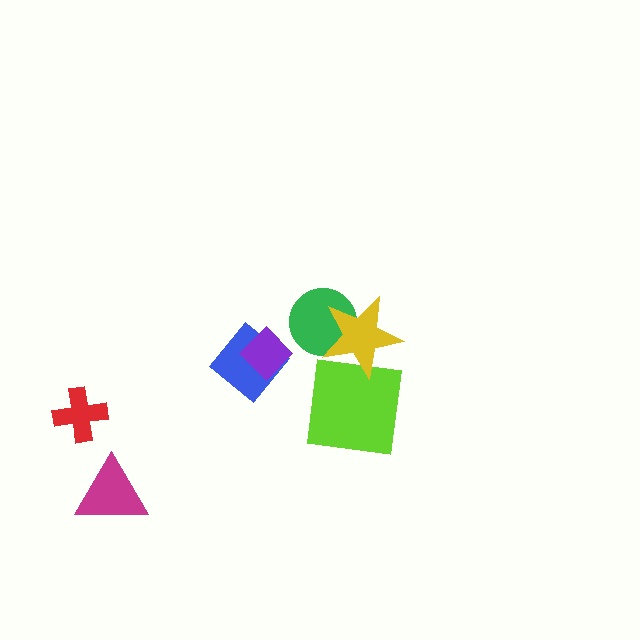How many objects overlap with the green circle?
1 object overlaps with the green circle.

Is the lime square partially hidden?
Yes, it is partially covered by another shape.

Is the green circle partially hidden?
Yes, it is partially covered by another shape.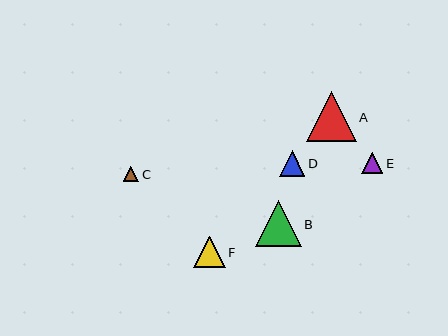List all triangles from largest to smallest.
From largest to smallest: A, B, F, D, E, C.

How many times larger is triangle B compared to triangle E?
Triangle B is approximately 2.2 times the size of triangle E.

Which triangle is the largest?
Triangle A is the largest with a size of approximately 50 pixels.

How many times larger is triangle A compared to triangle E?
Triangle A is approximately 2.4 times the size of triangle E.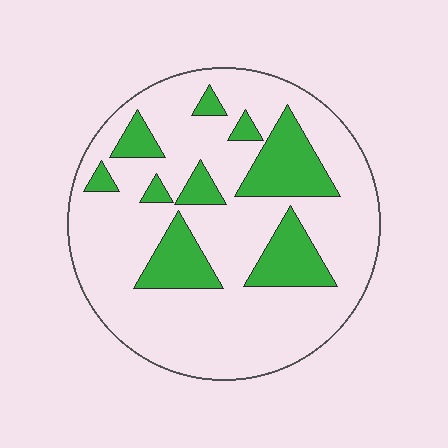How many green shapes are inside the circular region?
9.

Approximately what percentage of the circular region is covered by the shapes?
Approximately 25%.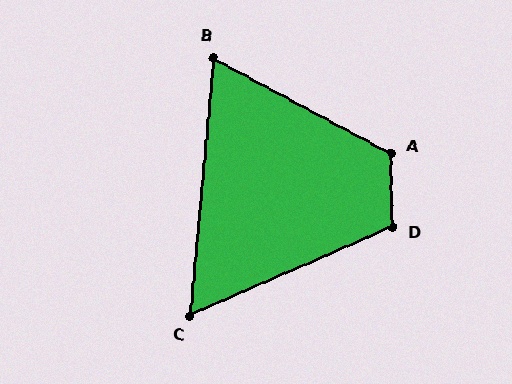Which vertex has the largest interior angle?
A, at approximately 119 degrees.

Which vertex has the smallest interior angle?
C, at approximately 61 degrees.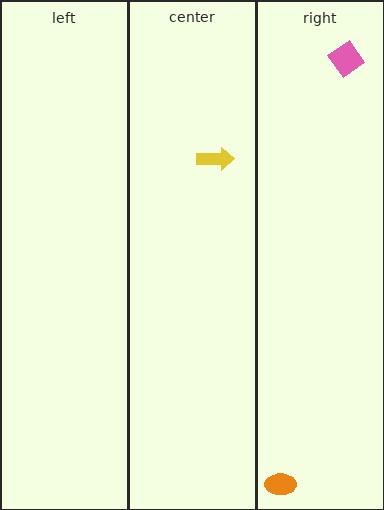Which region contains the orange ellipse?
The right region.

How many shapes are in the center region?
1.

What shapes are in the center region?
The yellow arrow.